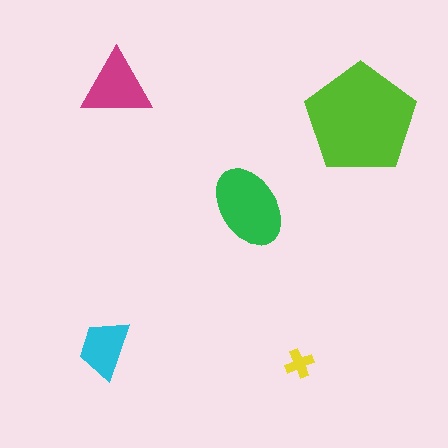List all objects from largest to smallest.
The lime pentagon, the green ellipse, the magenta triangle, the cyan trapezoid, the yellow cross.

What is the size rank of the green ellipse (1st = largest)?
2nd.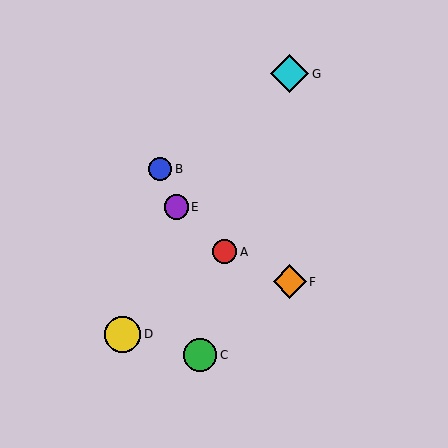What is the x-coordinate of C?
Object C is at x≈200.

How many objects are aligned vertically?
2 objects (F, G) are aligned vertically.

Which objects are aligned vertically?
Objects F, G are aligned vertically.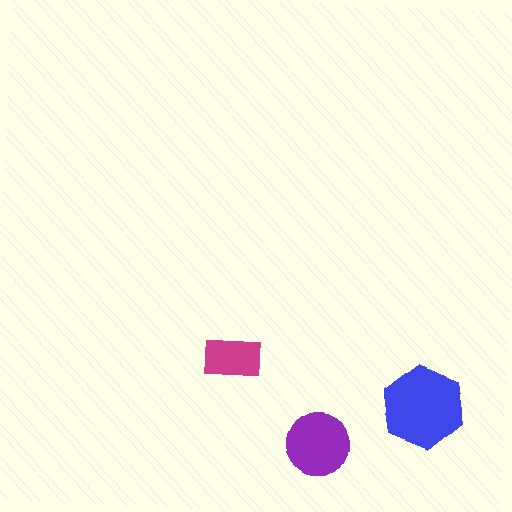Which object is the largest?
The blue hexagon.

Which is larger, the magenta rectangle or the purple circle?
The purple circle.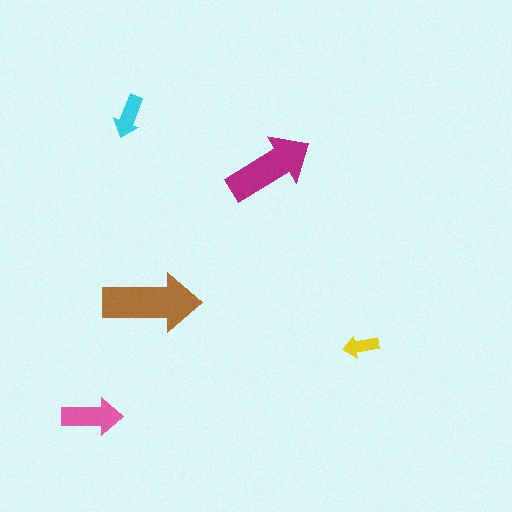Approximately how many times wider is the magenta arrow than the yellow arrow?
About 2.5 times wider.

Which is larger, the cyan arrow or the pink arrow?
The pink one.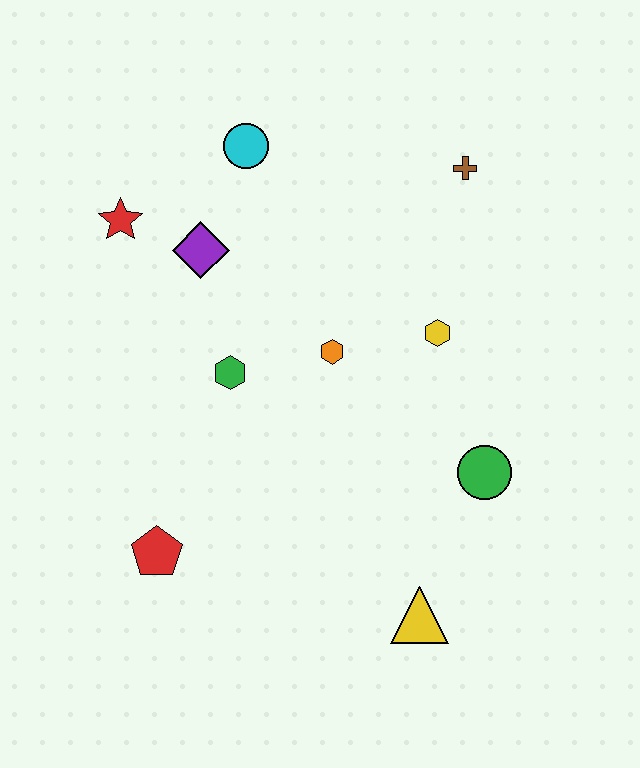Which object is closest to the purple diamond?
The red star is closest to the purple diamond.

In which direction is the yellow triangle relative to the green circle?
The yellow triangle is below the green circle.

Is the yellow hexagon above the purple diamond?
No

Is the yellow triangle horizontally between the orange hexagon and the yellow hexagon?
Yes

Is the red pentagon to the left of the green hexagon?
Yes